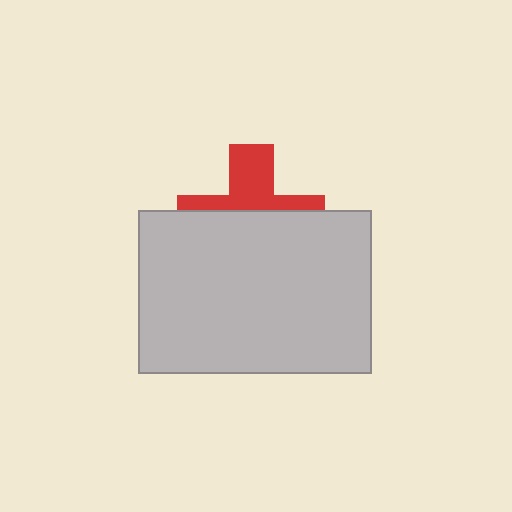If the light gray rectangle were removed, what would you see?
You would see the complete red cross.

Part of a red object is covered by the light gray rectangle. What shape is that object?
It is a cross.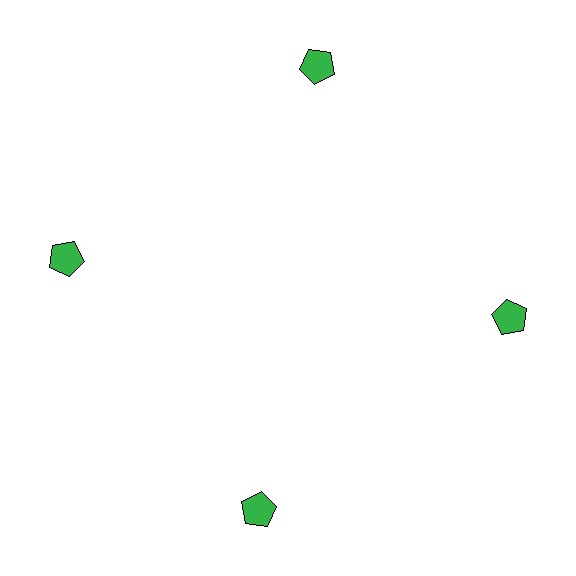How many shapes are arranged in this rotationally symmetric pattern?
There are 4 shapes, arranged in 4 groups of 1.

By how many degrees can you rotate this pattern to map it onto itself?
The pattern maps onto itself every 90 degrees of rotation.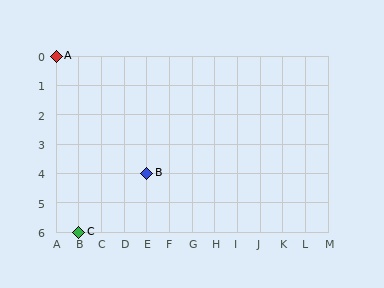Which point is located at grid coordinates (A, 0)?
Point A is at (A, 0).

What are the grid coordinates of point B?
Point B is at grid coordinates (E, 4).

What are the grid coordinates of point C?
Point C is at grid coordinates (B, 6).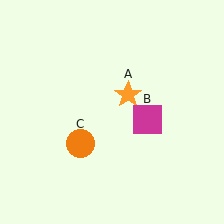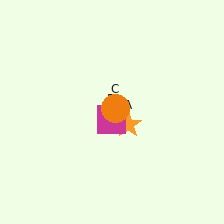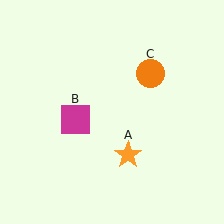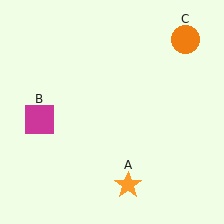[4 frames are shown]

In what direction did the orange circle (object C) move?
The orange circle (object C) moved up and to the right.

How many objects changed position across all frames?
3 objects changed position: orange star (object A), magenta square (object B), orange circle (object C).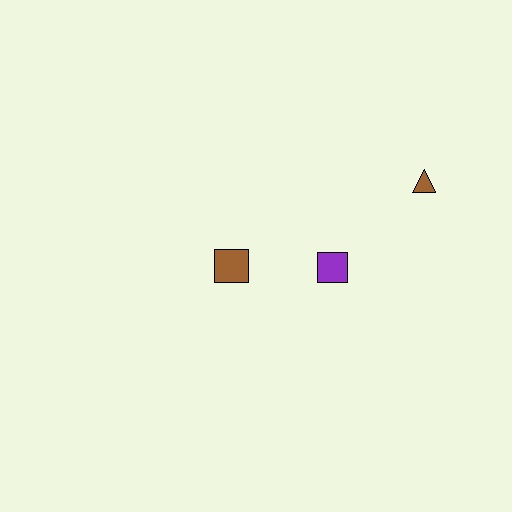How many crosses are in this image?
There are no crosses.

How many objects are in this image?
There are 3 objects.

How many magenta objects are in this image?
There are no magenta objects.